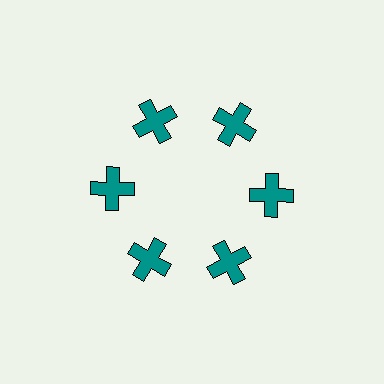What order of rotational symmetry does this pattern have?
This pattern has 6-fold rotational symmetry.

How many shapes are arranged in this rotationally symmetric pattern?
There are 6 shapes, arranged in 6 groups of 1.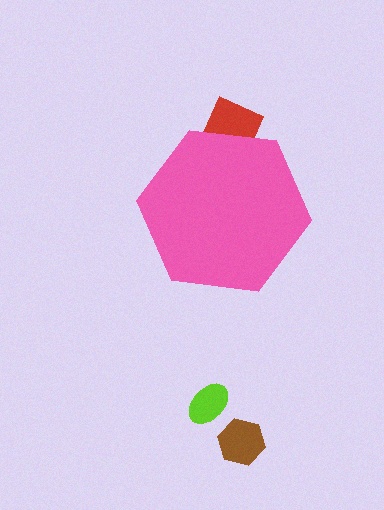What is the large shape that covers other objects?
A pink hexagon.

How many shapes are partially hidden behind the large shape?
1 shape is partially hidden.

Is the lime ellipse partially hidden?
No, the lime ellipse is fully visible.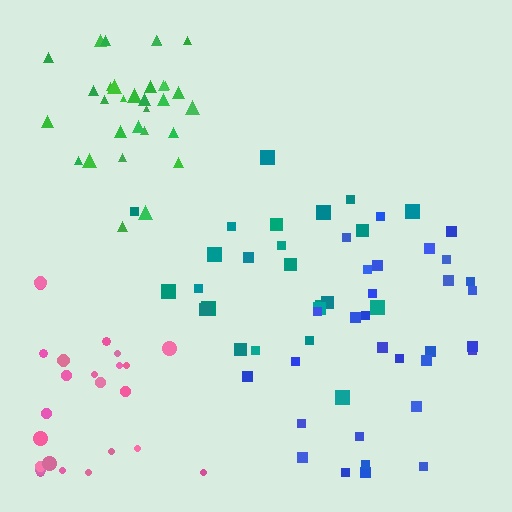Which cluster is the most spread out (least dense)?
Pink.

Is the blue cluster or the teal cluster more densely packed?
Teal.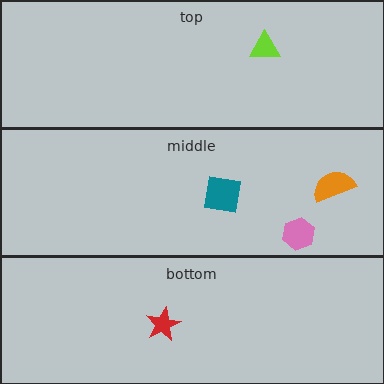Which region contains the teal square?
The middle region.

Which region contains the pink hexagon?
The middle region.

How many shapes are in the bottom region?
1.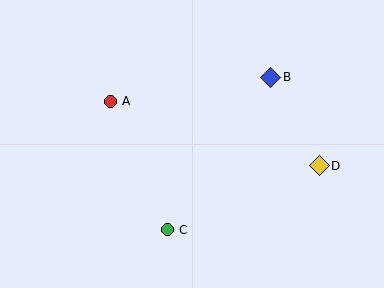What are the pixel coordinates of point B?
Point B is at (271, 77).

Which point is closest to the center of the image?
Point C at (167, 230) is closest to the center.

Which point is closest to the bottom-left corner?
Point C is closest to the bottom-left corner.